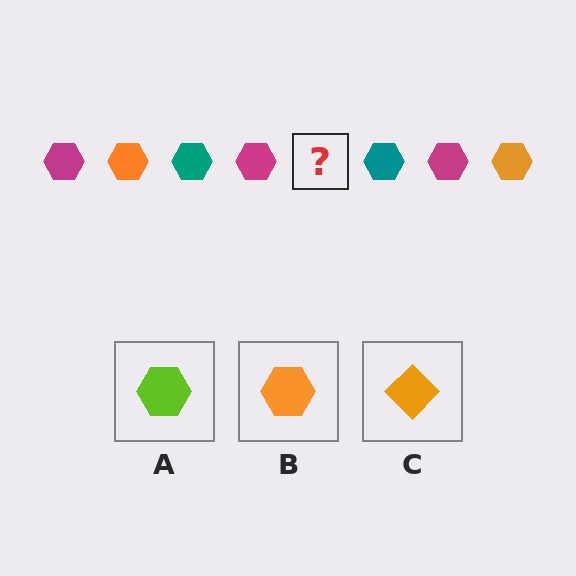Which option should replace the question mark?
Option B.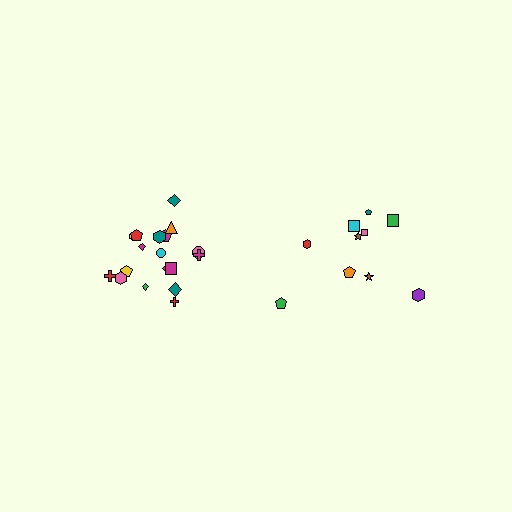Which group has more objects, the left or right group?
The left group.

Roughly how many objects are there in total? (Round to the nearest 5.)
Roughly 30 objects in total.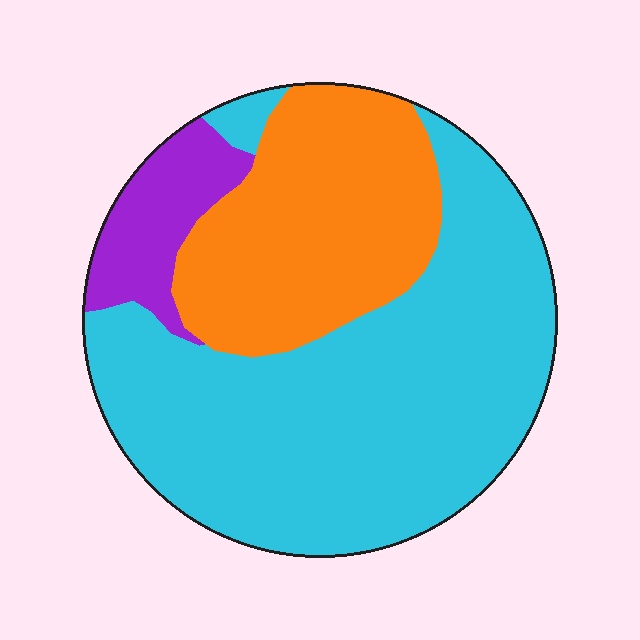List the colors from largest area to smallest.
From largest to smallest: cyan, orange, purple.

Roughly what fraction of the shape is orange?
Orange takes up between a quarter and a half of the shape.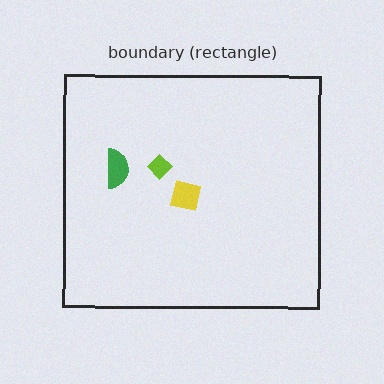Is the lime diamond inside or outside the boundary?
Inside.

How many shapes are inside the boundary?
3 inside, 0 outside.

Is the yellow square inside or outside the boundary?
Inside.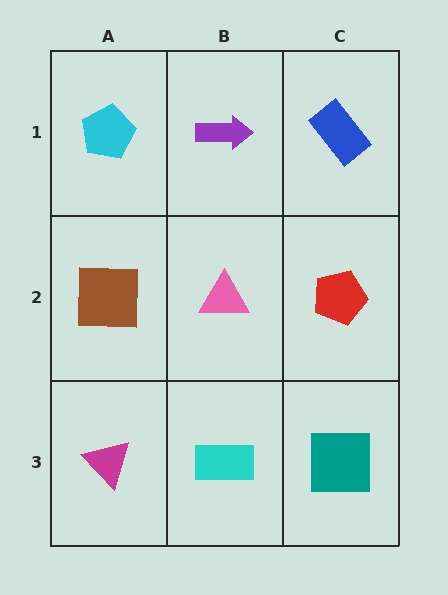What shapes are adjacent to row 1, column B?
A pink triangle (row 2, column B), a cyan pentagon (row 1, column A), a blue rectangle (row 1, column C).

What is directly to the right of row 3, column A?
A cyan rectangle.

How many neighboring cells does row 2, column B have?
4.